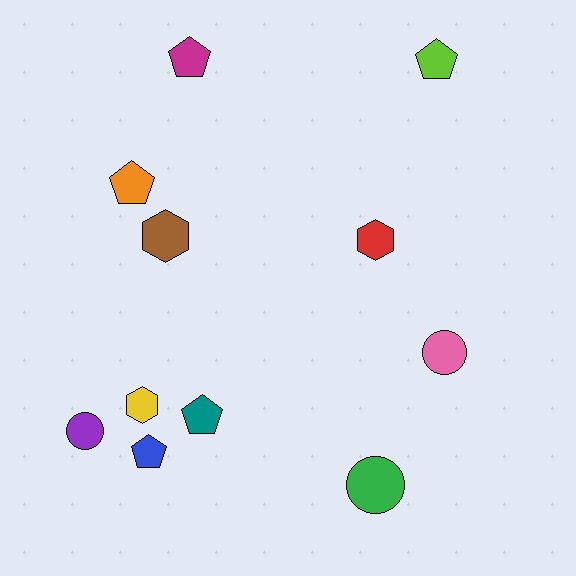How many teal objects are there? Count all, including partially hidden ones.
There is 1 teal object.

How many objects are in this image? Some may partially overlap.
There are 11 objects.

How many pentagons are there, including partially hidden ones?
There are 5 pentagons.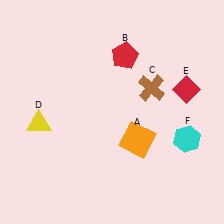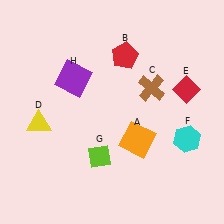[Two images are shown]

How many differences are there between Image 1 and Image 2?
There are 2 differences between the two images.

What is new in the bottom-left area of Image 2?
A lime diamond (G) was added in the bottom-left area of Image 2.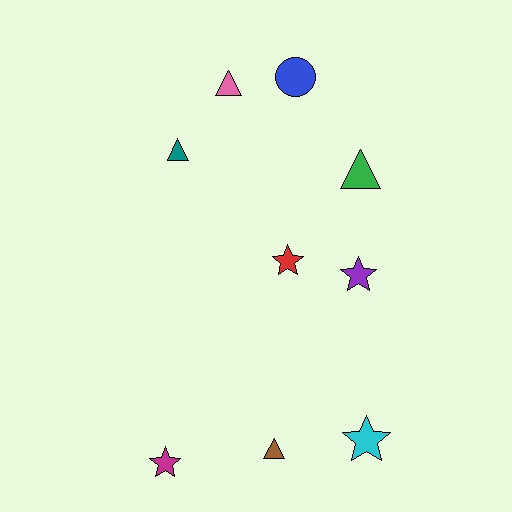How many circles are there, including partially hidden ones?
There is 1 circle.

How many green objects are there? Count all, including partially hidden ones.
There is 1 green object.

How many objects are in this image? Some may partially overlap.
There are 9 objects.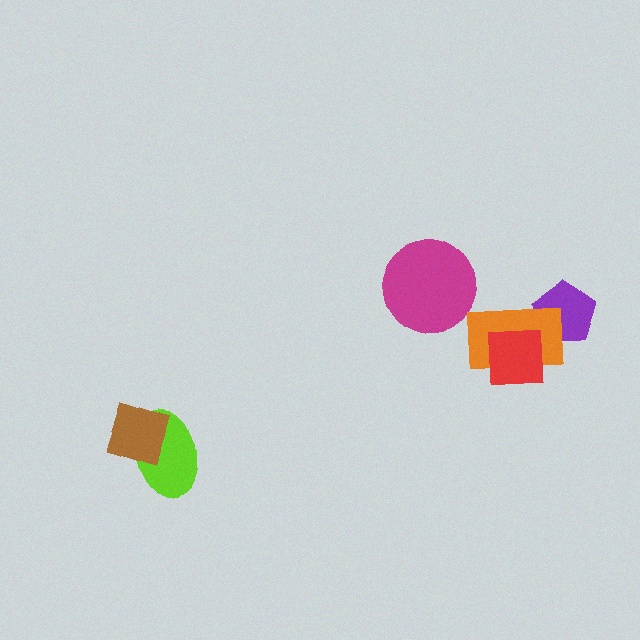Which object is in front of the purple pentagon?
The orange rectangle is in front of the purple pentagon.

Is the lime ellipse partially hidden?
Yes, it is partially covered by another shape.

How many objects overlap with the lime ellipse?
1 object overlaps with the lime ellipse.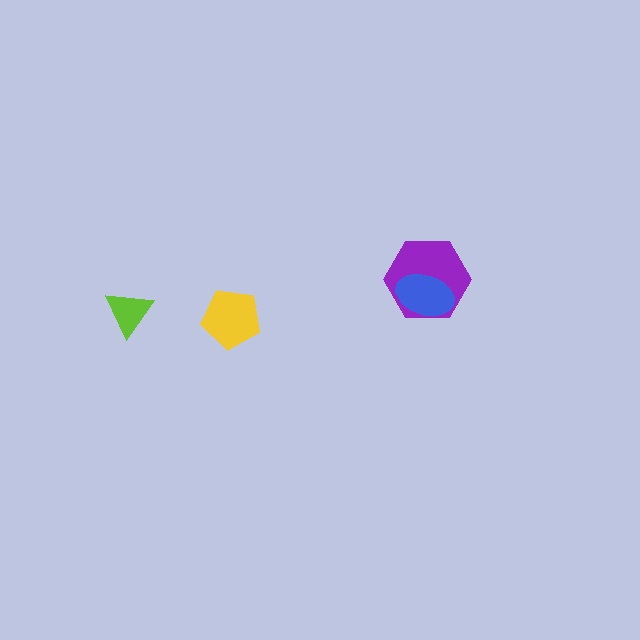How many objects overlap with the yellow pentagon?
0 objects overlap with the yellow pentagon.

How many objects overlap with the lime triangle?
0 objects overlap with the lime triangle.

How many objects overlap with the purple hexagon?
1 object overlaps with the purple hexagon.